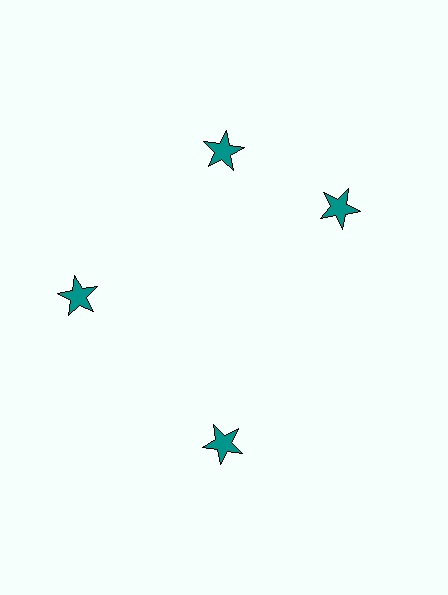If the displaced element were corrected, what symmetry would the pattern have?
It would have 4-fold rotational symmetry — the pattern would map onto itself every 90 degrees.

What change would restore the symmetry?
The symmetry would be restored by rotating it back into even spacing with its neighbors so that all 4 stars sit at equal angles and equal distance from the center.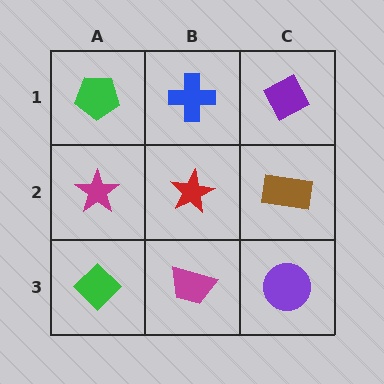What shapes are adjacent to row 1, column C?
A brown rectangle (row 2, column C), a blue cross (row 1, column B).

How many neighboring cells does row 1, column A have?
2.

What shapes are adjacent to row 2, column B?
A blue cross (row 1, column B), a magenta trapezoid (row 3, column B), a magenta star (row 2, column A), a brown rectangle (row 2, column C).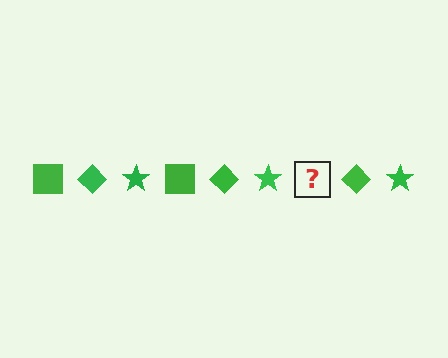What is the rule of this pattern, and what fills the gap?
The rule is that the pattern cycles through square, diamond, star shapes in green. The gap should be filled with a green square.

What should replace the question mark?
The question mark should be replaced with a green square.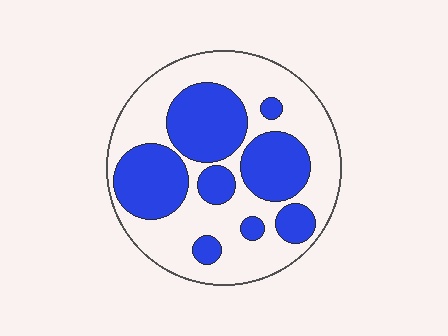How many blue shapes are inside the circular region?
8.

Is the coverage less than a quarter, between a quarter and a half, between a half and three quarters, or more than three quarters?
Between a quarter and a half.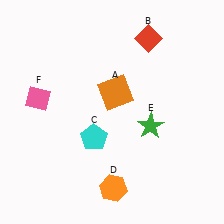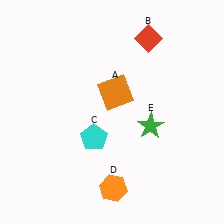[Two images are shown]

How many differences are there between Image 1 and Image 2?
There is 1 difference between the two images.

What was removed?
The pink diamond (F) was removed in Image 2.